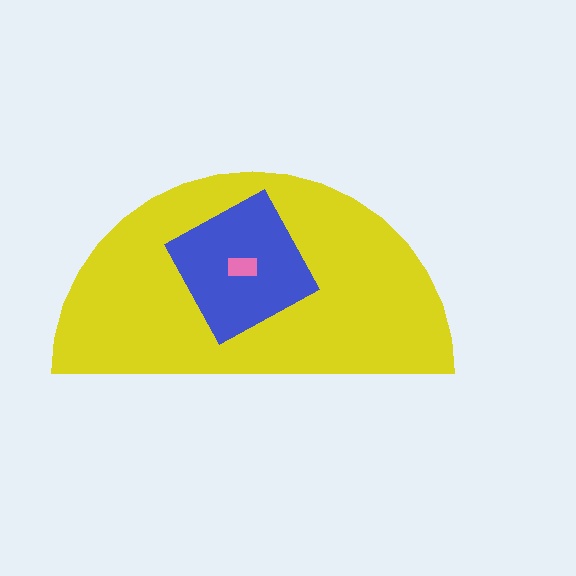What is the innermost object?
The pink rectangle.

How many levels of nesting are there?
3.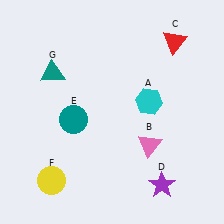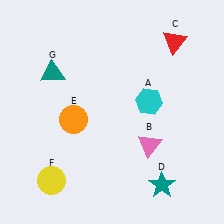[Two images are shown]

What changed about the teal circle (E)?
In Image 1, E is teal. In Image 2, it changed to orange.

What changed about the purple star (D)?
In Image 1, D is purple. In Image 2, it changed to teal.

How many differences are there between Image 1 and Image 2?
There are 2 differences between the two images.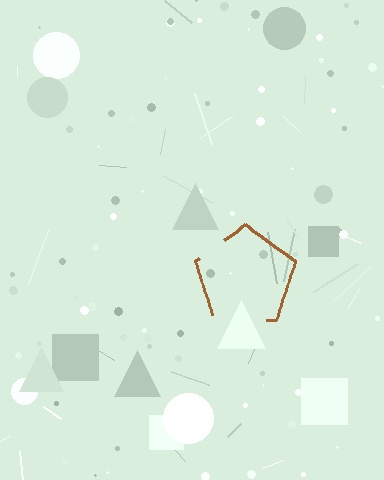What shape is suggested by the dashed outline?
The dashed outline suggests a pentagon.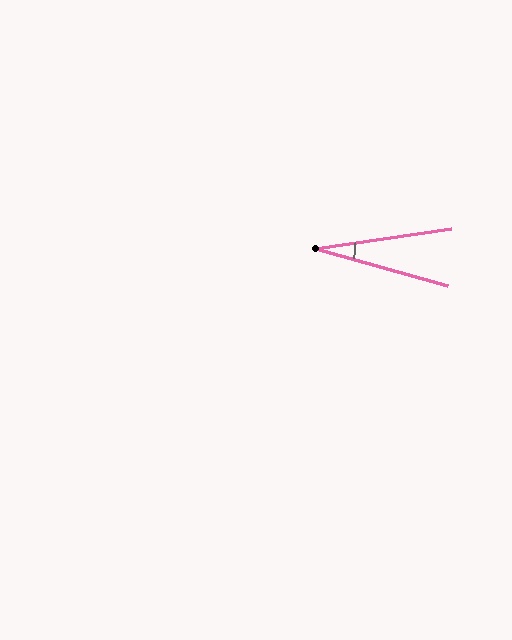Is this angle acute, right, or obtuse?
It is acute.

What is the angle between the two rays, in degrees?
Approximately 24 degrees.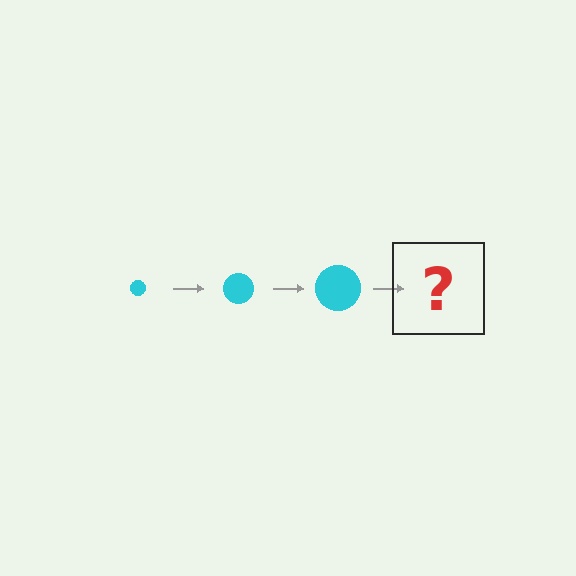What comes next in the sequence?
The next element should be a cyan circle, larger than the previous one.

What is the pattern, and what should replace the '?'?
The pattern is that the circle gets progressively larger each step. The '?' should be a cyan circle, larger than the previous one.